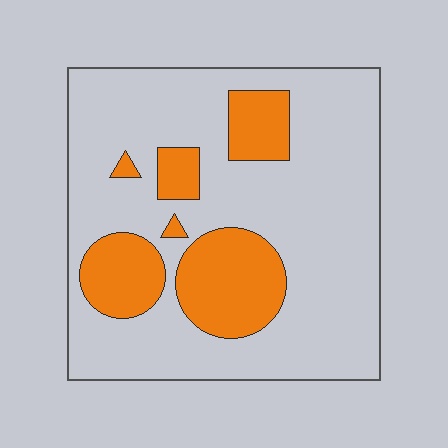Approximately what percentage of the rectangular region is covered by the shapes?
Approximately 25%.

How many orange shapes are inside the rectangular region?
6.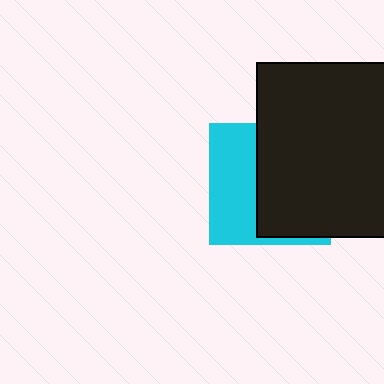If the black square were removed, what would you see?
You would see the complete cyan square.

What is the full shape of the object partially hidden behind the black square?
The partially hidden object is a cyan square.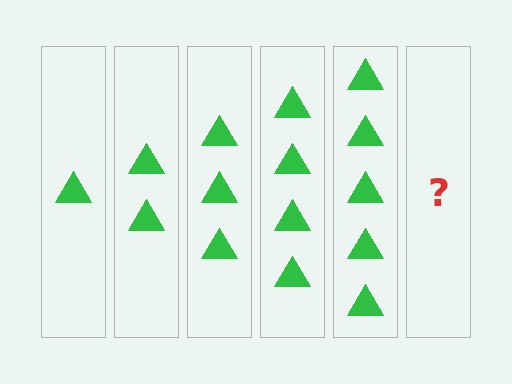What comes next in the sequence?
The next element should be 6 triangles.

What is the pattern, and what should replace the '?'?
The pattern is that each step adds one more triangle. The '?' should be 6 triangles.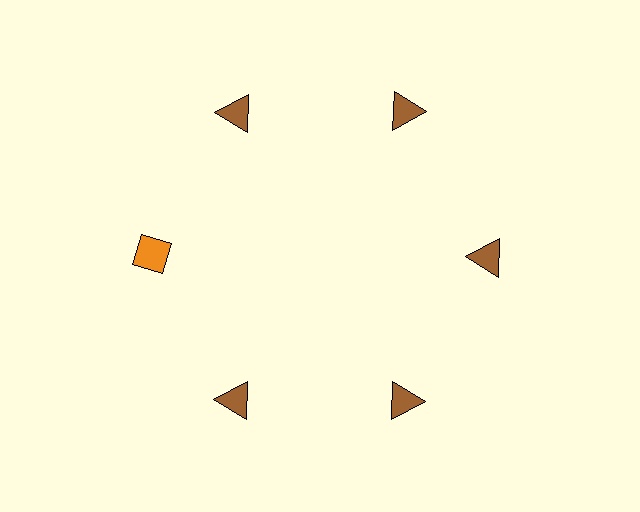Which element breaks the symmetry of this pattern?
The orange diamond at roughly the 9 o'clock position breaks the symmetry. All other shapes are brown triangles.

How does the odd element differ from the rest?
It differs in both color (orange instead of brown) and shape (diamond instead of triangle).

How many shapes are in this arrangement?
There are 6 shapes arranged in a ring pattern.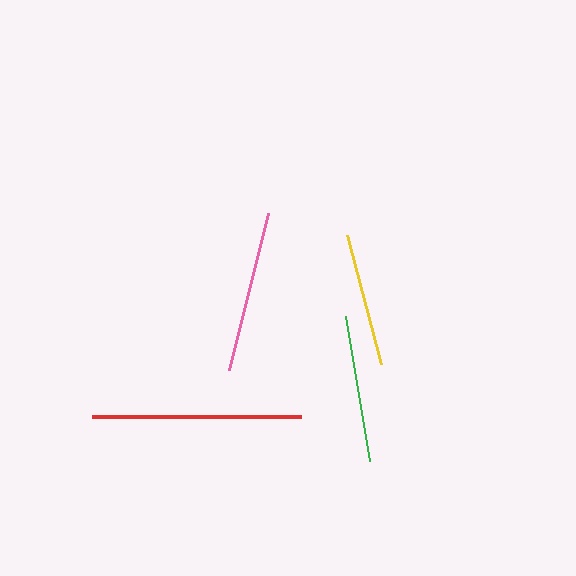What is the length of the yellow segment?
The yellow segment is approximately 133 pixels long.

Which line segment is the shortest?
The yellow line is the shortest at approximately 133 pixels.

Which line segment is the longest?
The red line is the longest at approximately 209 pixels.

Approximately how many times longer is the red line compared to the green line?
The red line is approximately 1.4 times the length of the green line.